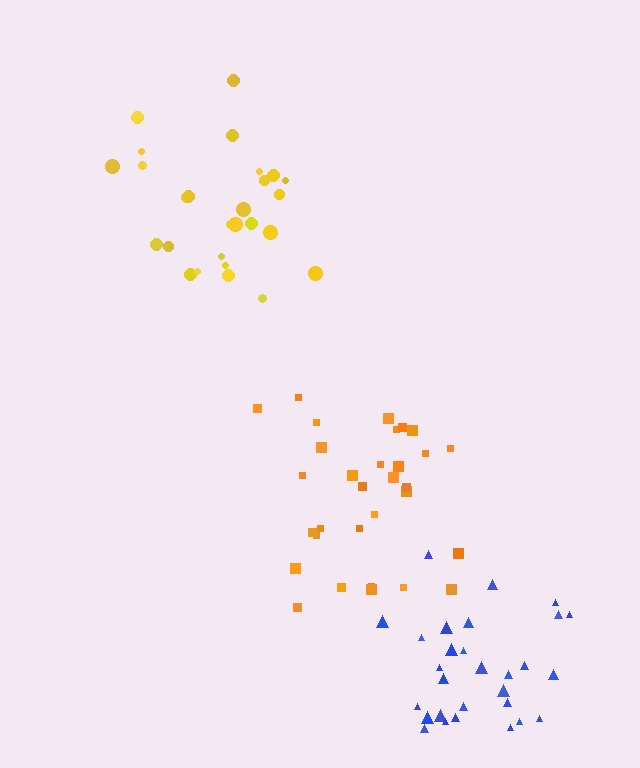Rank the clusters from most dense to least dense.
orange, yellow, blue.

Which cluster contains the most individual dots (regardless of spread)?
Orange (31).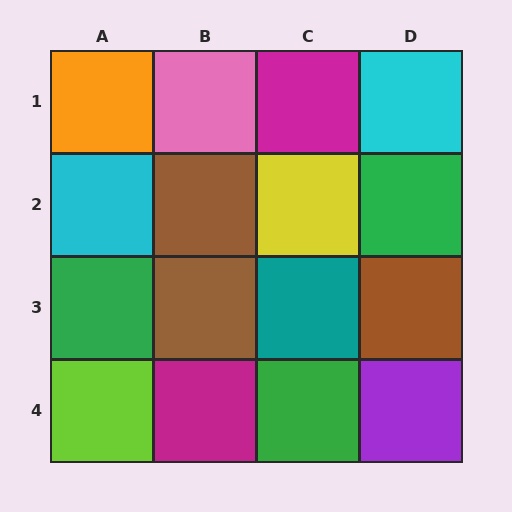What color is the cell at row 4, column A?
Lime.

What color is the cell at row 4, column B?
Magenta.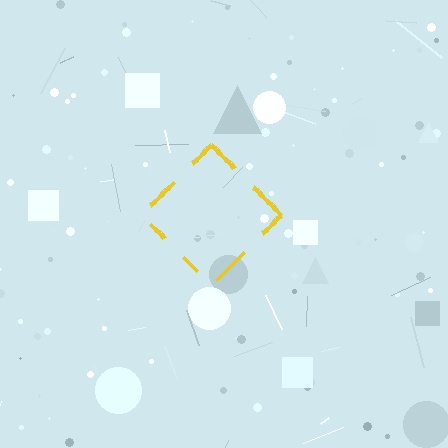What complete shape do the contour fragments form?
The contour fragments form a diamond.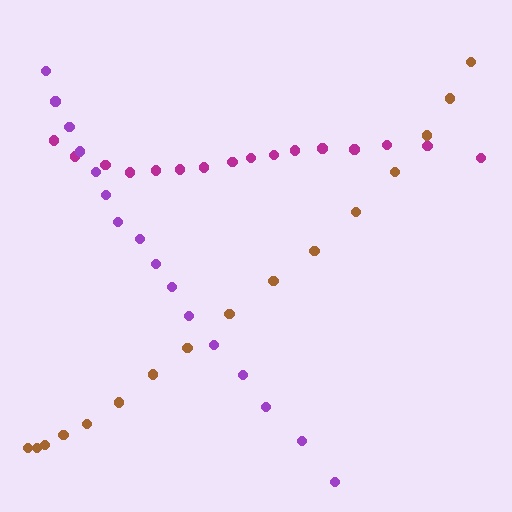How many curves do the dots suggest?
There are 3 distinct paths.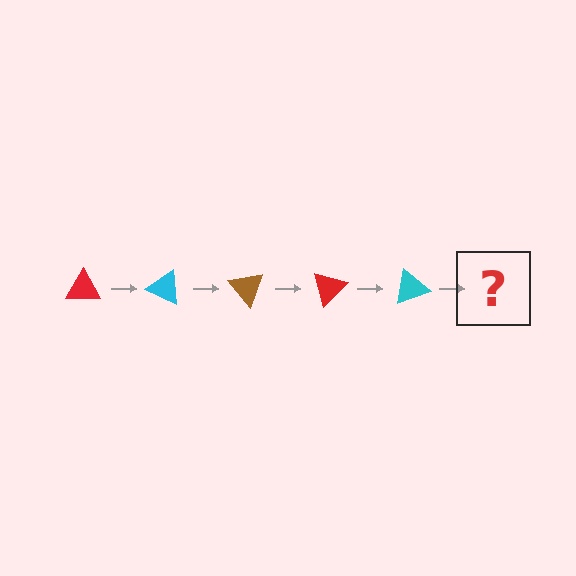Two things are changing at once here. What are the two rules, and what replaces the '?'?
The two rules are that it rotates 25 degrees each step and the color cycles through red, cyan, and brown. The '?' should be a brown triangle, rotated 125 degrees from the start.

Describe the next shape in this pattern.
It should be a brown triangle, rotated 125 degrees from the start.